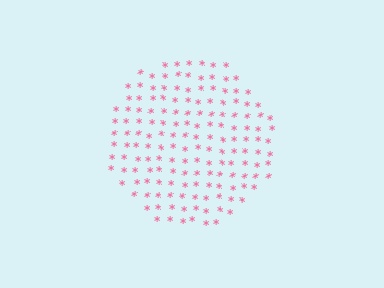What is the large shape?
The large shape is a circle.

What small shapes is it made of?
It is made of small asterisks.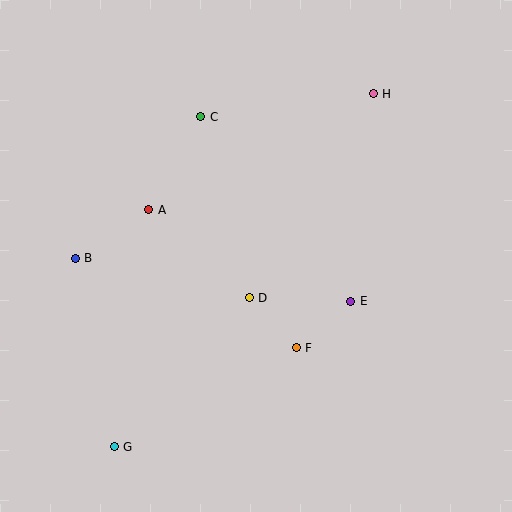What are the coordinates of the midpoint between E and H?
The midpoint between E and H is at (362, 198).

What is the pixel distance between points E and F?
The distance between E and F is 72 pixels.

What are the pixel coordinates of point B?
Point B is at (75, 258).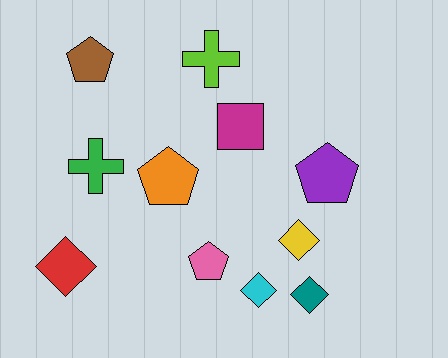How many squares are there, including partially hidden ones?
There is 1 square.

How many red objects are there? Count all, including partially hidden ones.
There is 1 red object.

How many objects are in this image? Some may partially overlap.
There are 11 objects.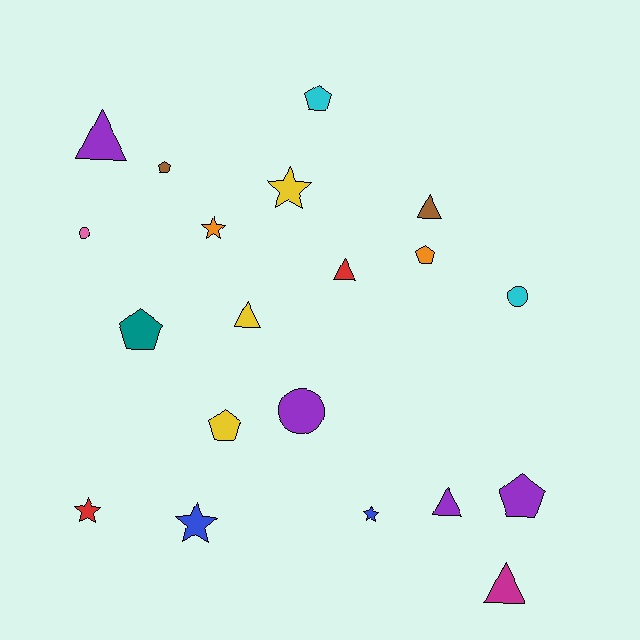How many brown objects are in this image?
There are 2 brown objects.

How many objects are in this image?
There are 20 objects.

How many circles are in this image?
There are 3 circles.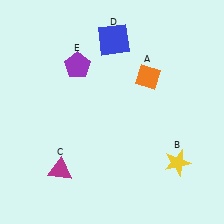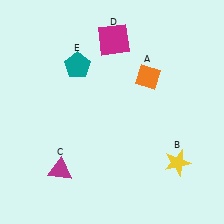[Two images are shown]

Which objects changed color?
D changed from blue to magenta. E changed from purple to teal.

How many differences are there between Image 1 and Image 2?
There are 2 differences between the two images.